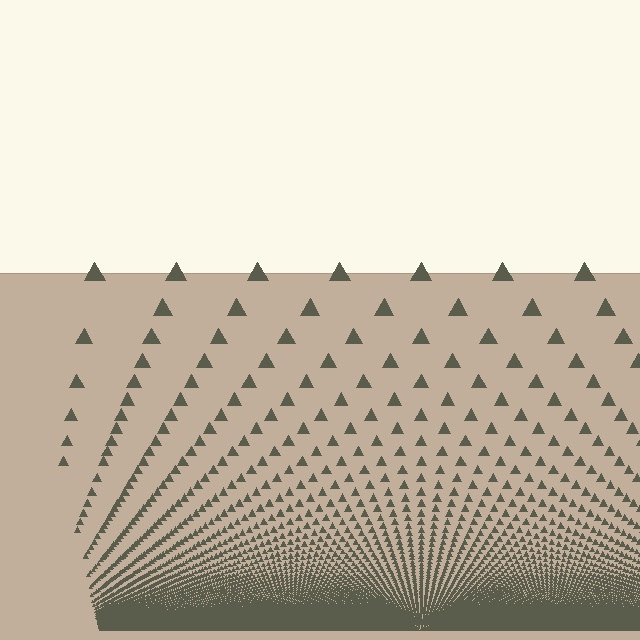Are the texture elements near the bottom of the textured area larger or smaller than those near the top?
Smaller. The gradient is inverted — elements near the bottom are smaller and denser.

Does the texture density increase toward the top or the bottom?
Density increases toward the bottom.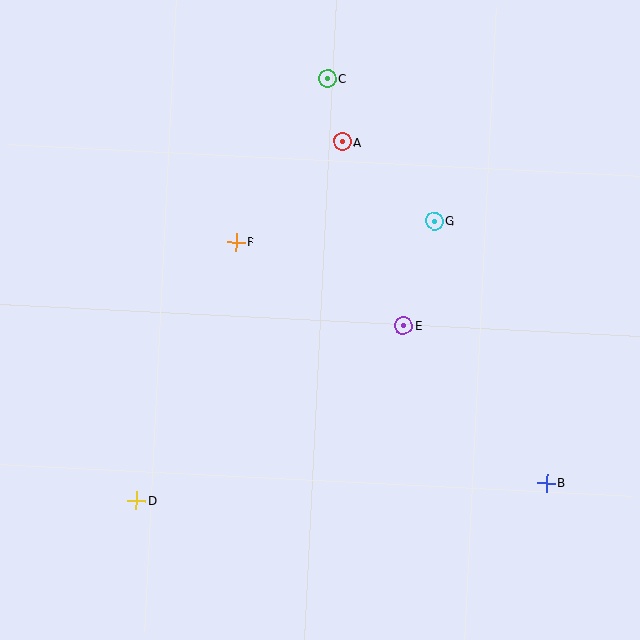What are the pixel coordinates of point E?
Point E is at (403, 325).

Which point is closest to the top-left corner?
Point C is closest to the top-left corner.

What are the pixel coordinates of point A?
Point A is at (342, 142).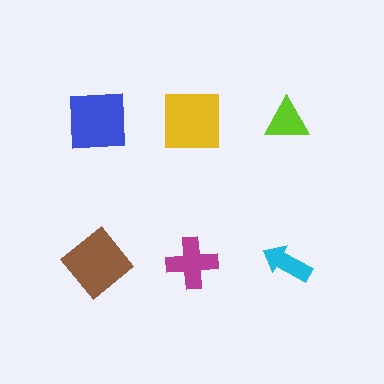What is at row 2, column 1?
A brown diamond.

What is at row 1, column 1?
A blue square.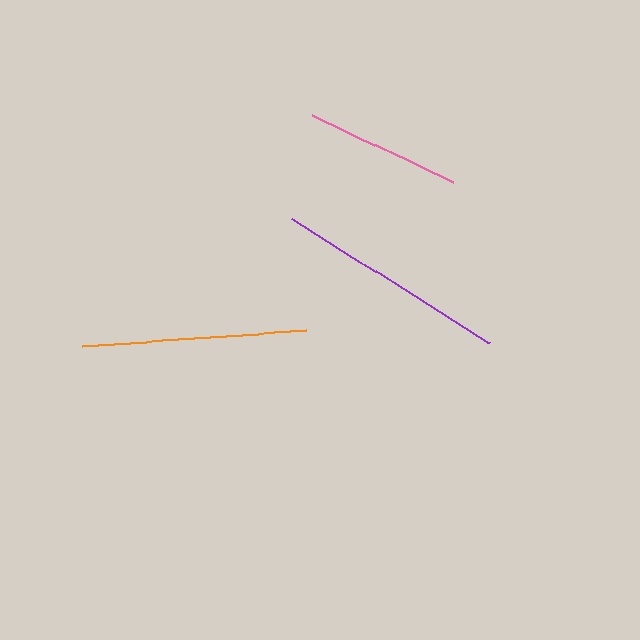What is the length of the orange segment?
The orange segment is approximately 225 pixels long.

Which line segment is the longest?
The purple line is the longest at approximately 233 pixels.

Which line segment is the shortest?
The pink line is the shortest at approximately 156 pixels.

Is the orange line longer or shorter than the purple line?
The purple line is longer than the orange line.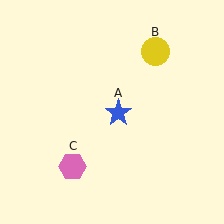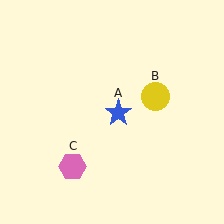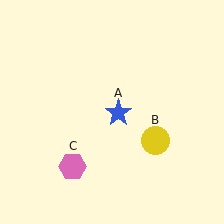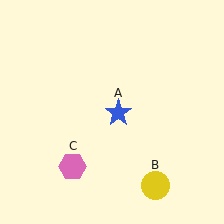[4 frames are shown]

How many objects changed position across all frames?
1 object changed position: yellow circle (object B).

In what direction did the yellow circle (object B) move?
The yellow circle (object B) moved down.